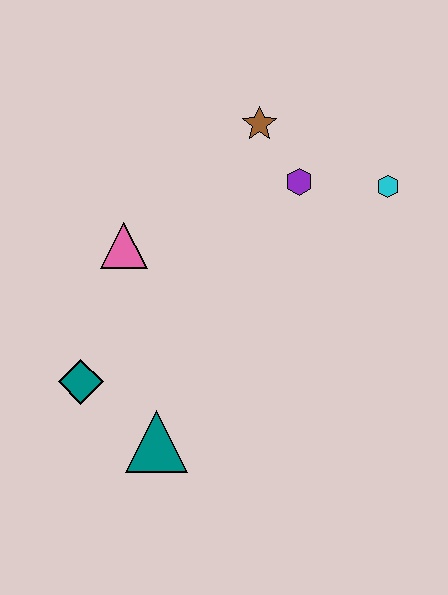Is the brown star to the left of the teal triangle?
No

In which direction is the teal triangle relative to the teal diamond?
The teal triangle is to the right of the teal diamond.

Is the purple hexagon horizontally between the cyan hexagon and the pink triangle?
Yes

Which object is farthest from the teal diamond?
The cyan hexagon is farthest from the teal diamond.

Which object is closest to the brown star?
The purple hexagon is closest to the brown star.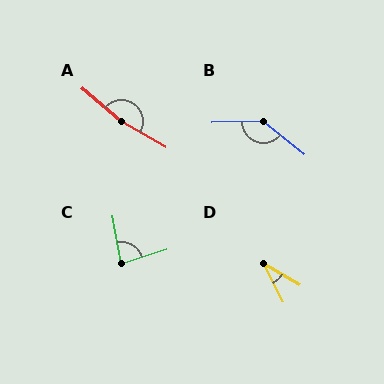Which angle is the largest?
A, at approximately 170 degrees.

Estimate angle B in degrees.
Approximately 139 degrees.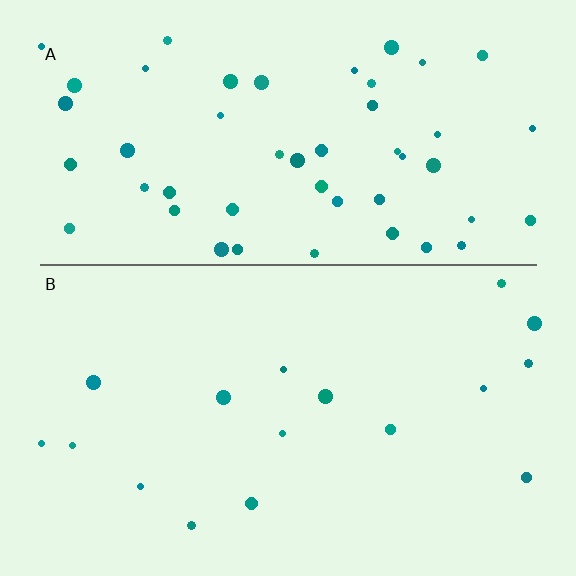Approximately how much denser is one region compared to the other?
Approximately 3.0× — region A over region B.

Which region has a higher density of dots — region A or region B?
A (the top).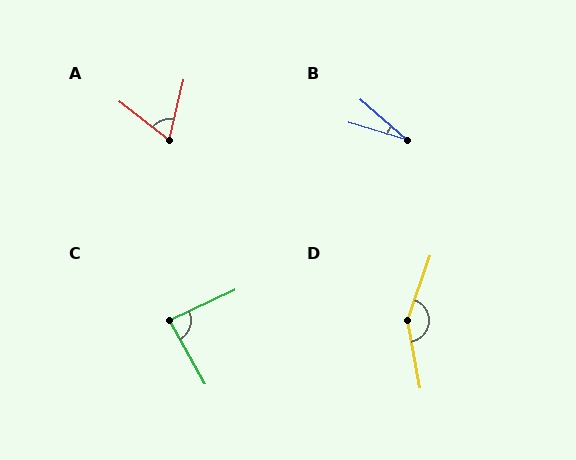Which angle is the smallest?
B, at approximately 25 degrees.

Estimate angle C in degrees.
Approximately 86 degrees.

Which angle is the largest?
D, at approximately 151 degrees.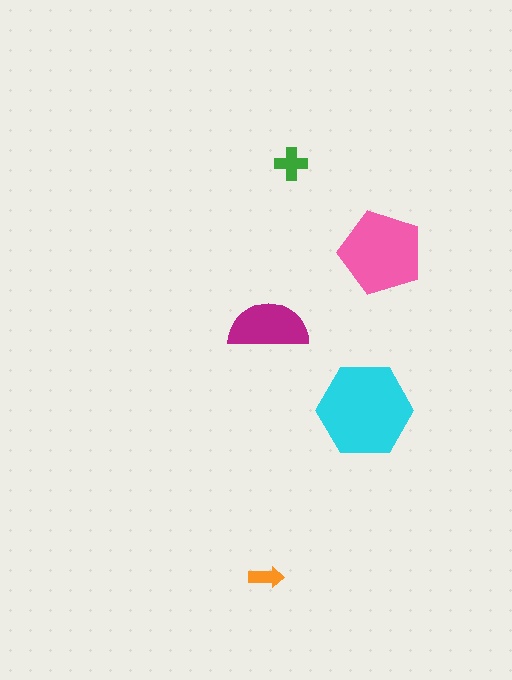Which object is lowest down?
The orange arrow is bottommost.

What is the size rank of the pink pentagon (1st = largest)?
2nd.